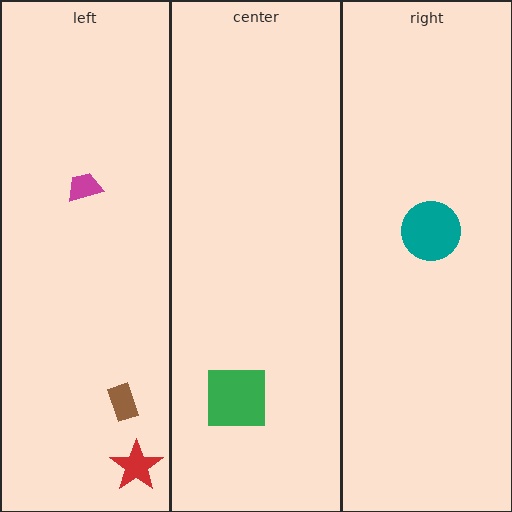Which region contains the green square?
The center region.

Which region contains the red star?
The left region.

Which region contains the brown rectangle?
The left region.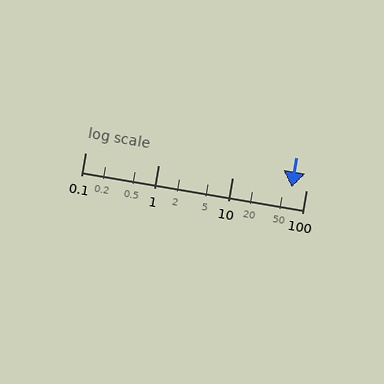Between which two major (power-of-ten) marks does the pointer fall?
The pointer is between 10 and 100.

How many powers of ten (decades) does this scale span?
The scale spans 3 decades, from 0.1 to 100.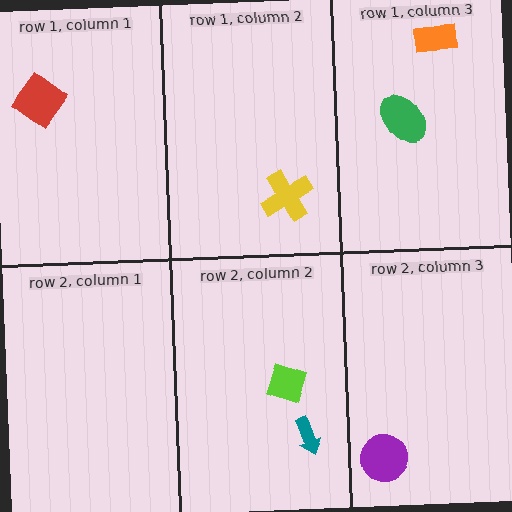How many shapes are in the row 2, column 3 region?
1.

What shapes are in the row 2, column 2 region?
The lime diamond, the teal arrow.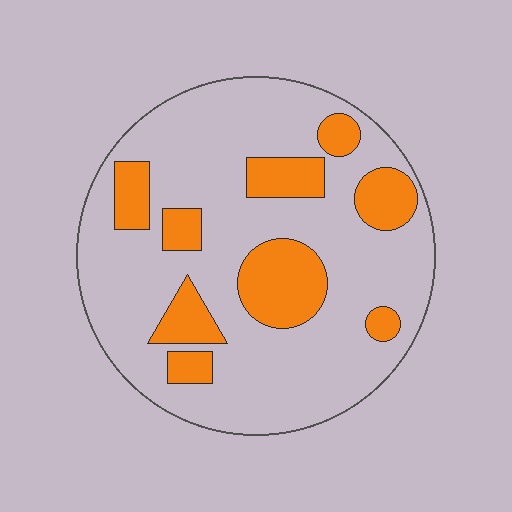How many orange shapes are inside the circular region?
9.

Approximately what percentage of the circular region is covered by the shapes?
Approximately 25%.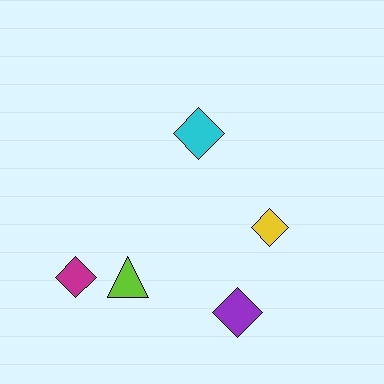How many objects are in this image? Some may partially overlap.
There are 5 objects.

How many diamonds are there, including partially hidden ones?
There are 4 diamonds.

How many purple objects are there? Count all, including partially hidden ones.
There is 1 purple object.